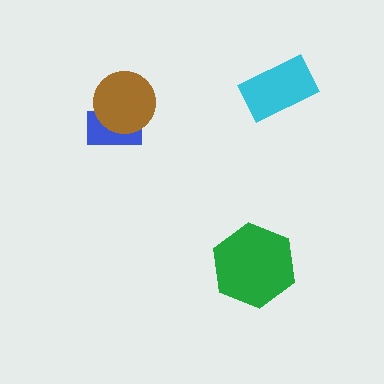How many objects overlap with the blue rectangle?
1 object overlaps with the blue rectangle.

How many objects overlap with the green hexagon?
0 objects overlap with the green hexagon.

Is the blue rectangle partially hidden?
Yes, it is partially covered by another shape.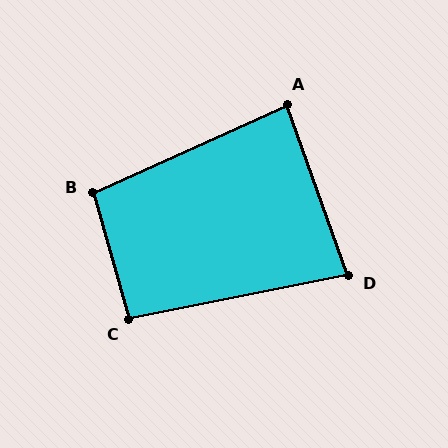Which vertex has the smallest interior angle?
D, at approximately 81 degrees.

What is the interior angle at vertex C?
Approximately 95 degrees (approximately right).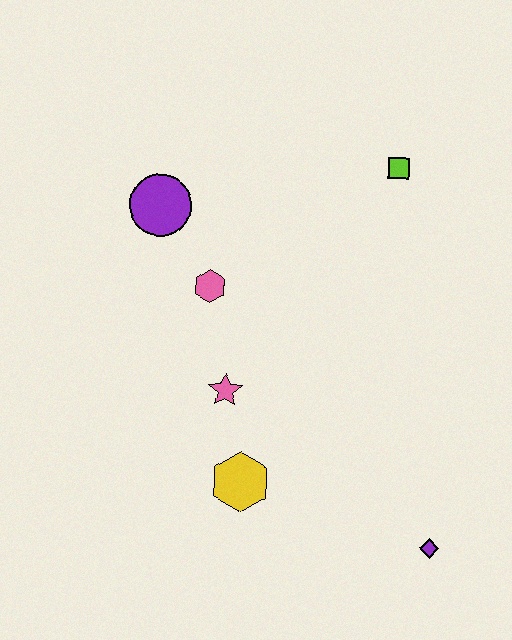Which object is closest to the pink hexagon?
The purple circle is closest to the pink hexagon.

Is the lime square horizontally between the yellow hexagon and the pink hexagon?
No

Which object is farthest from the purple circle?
The purple diamond is farthest from the purple circle.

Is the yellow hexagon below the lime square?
Yes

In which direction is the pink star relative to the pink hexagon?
The pink star is below the pink hexagon.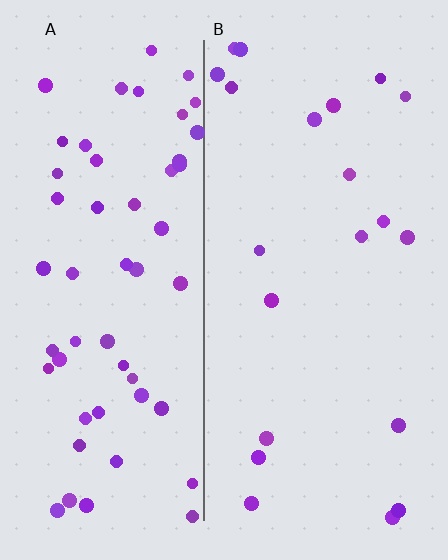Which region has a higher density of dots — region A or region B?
A (the left).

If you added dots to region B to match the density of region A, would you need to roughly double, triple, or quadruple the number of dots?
Approximately triple.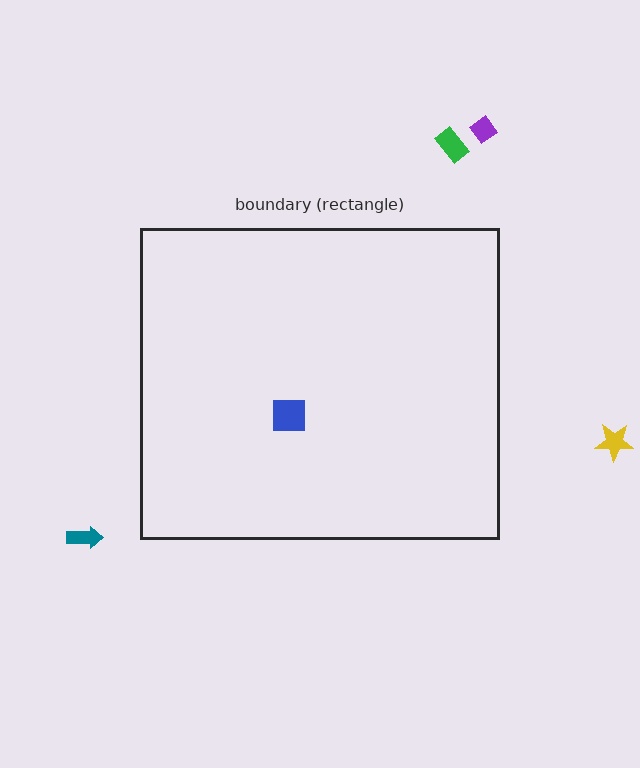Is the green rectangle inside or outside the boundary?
Outside.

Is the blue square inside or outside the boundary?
Inside.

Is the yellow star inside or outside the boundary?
Outside.